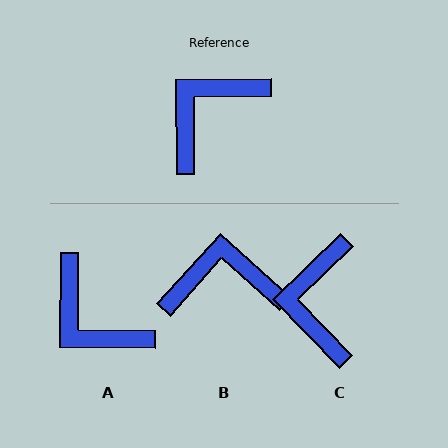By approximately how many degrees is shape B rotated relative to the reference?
Approximately 43 degrees clockwise.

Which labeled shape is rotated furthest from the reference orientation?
A, about 89 degrees away.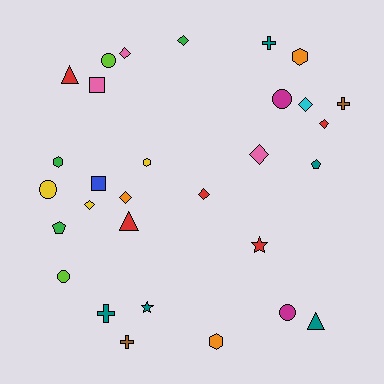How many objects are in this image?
There are 30 objects.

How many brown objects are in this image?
There are 2 brown objects.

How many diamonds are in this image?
There are 8 diamonds.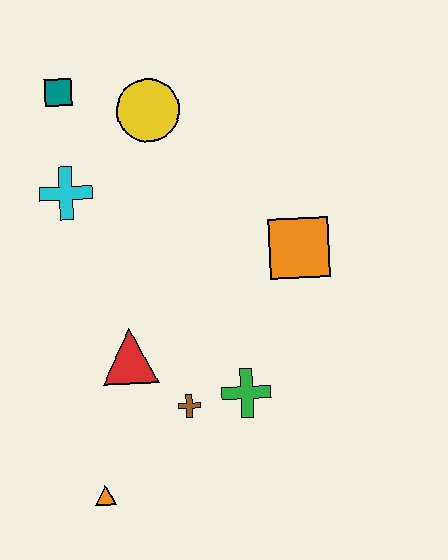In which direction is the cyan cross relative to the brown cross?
The cyan cross is above the brown cross.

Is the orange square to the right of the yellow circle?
Yes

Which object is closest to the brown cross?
The green cross is closest to the brown cross.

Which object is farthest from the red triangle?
The teal square is farthest from the red triangle.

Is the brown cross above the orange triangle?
Yes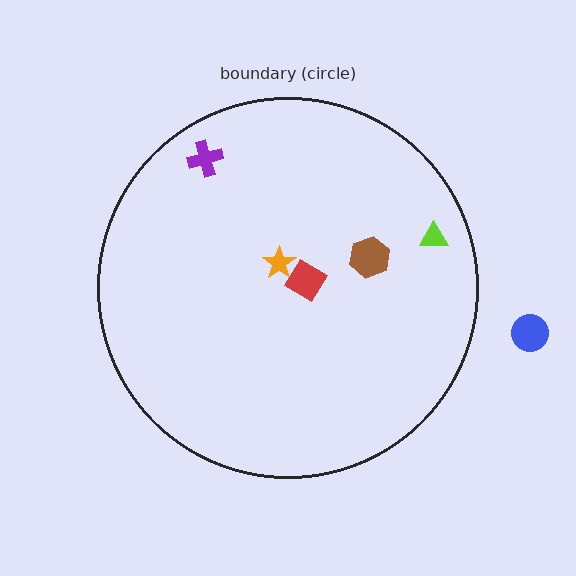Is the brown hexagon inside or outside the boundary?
Inside.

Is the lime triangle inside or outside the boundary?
Inside.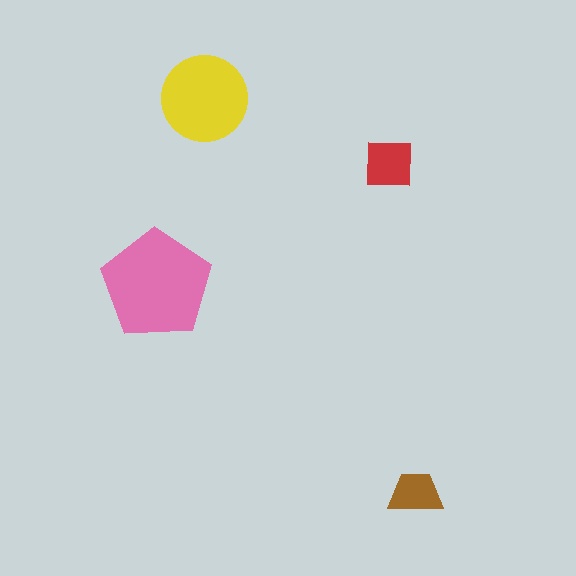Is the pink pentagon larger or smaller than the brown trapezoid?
Larger.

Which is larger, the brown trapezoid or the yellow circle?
The yellow circle.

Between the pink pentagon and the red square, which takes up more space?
The pink pentagon.